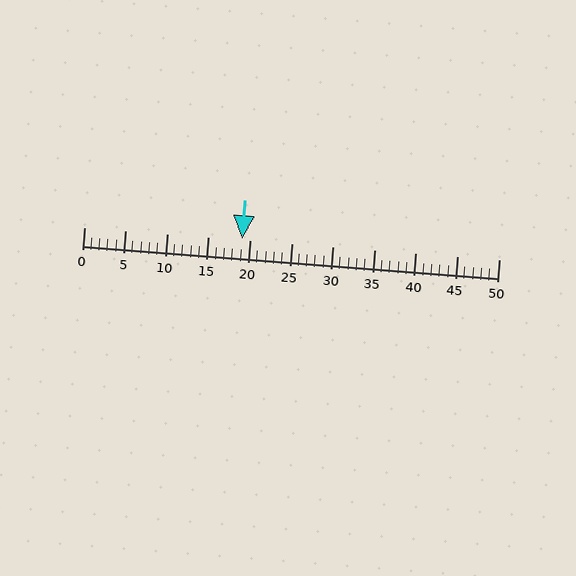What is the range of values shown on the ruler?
The ruler shows values from 0 to 50.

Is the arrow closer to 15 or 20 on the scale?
The arrow is closer to 20.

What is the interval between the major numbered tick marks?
The major tick marks are spaced 5 units apart.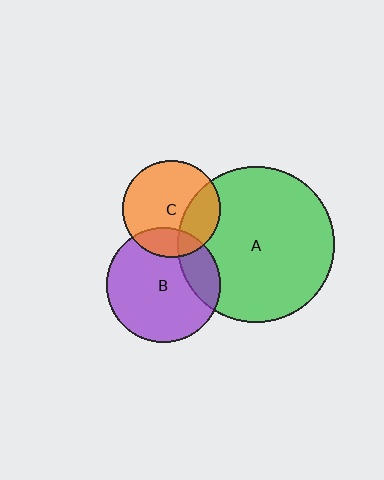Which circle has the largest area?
Circle A (green).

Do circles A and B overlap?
Yes.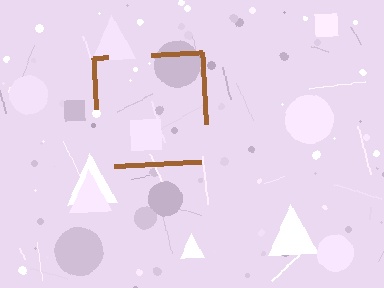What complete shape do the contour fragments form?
The contour fragments form a square.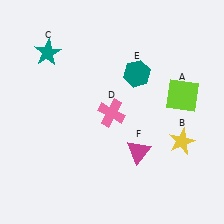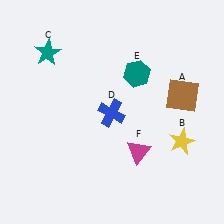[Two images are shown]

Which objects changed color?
A changed from lime to brown. D changed from pink to blue.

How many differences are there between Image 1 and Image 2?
There are 2 differences between the two images.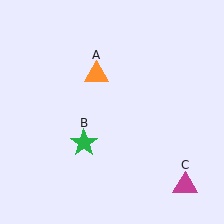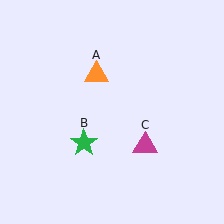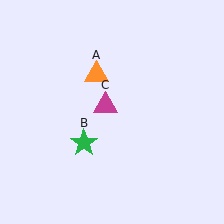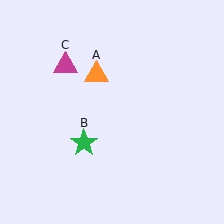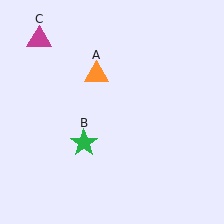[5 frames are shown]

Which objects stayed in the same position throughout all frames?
Orange triangle (object A) and green star (object B) remained stationary.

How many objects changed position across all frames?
1 object changed position: magenta triangle (object C).